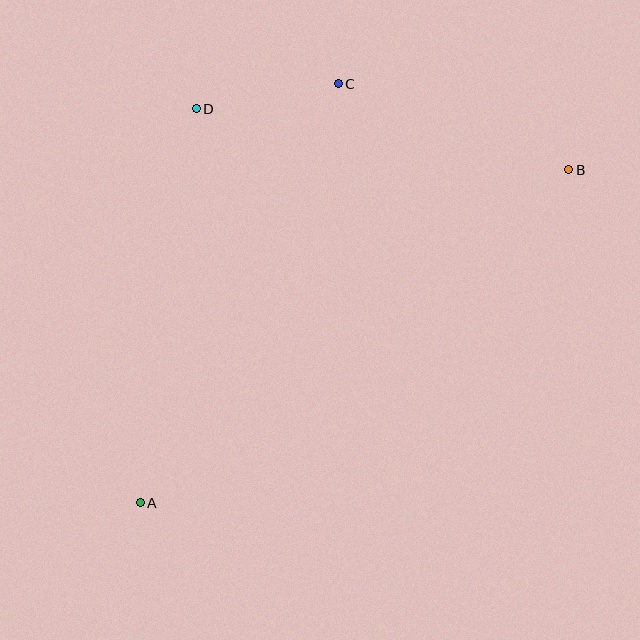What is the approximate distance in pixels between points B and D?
The distance between B and D is approximately 378 pixels.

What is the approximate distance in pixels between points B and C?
The distance between B and C is approximately 246 pixels.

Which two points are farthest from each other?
Points A and B are farthest from each other.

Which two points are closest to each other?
Points C and D are closest to each other.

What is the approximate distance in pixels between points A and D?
The distance between A and D is approximately 398 pixels.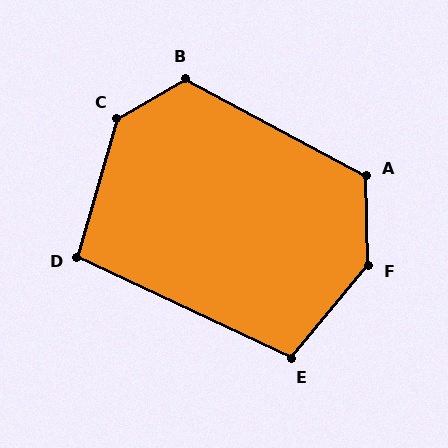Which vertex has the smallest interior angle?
D, at approximately 99 degrees.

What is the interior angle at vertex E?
Approximately 104 degrees (obtuse).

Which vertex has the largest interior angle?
F, at approximately 139 degrees.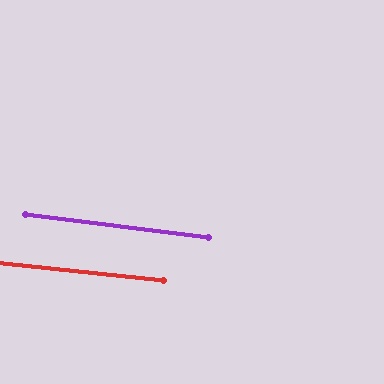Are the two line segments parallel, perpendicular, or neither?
Parallel — their directions differ by only 1.3°.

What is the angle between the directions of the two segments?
Approximately 1 degree.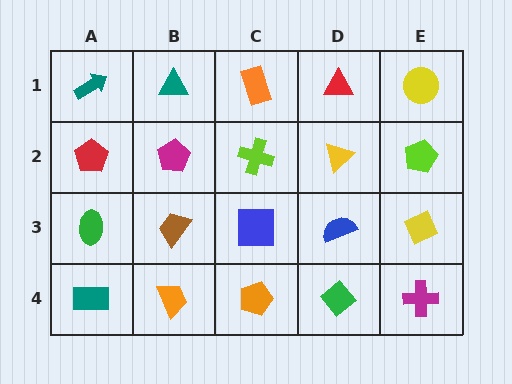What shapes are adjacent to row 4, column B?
A brown trapezoid (row 3, column B), a teal rectangle (row 4, column A), an orange pentagon (row 4, column C).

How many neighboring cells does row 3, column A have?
3.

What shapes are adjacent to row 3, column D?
A yellow triangle (row 2, column D), a green diamond (row 4, column D), a blue square (row 3, column C), a yellow diamond (row 3, column E).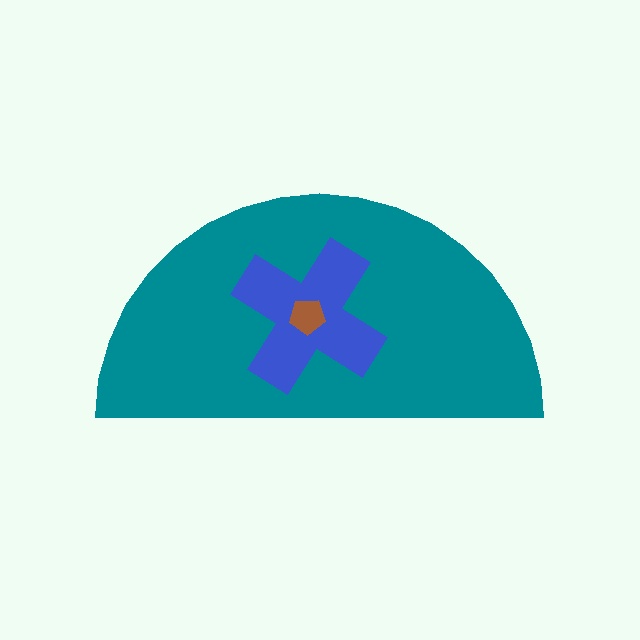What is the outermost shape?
The teal semicircle.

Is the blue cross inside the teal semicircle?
Yes.